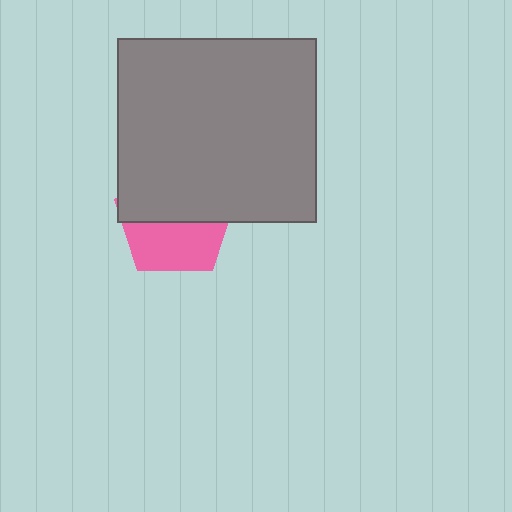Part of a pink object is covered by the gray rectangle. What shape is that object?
It is a pentagon.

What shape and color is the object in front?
The object in front is a gray rectangle.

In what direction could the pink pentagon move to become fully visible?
The pink pentagon could move down. That would shift it out from behind the gray rectangle entirely.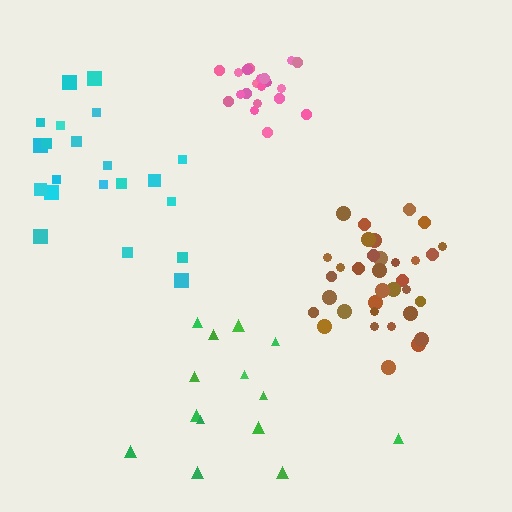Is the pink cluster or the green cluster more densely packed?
Pink.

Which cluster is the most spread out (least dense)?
Green.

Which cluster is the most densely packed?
Pink.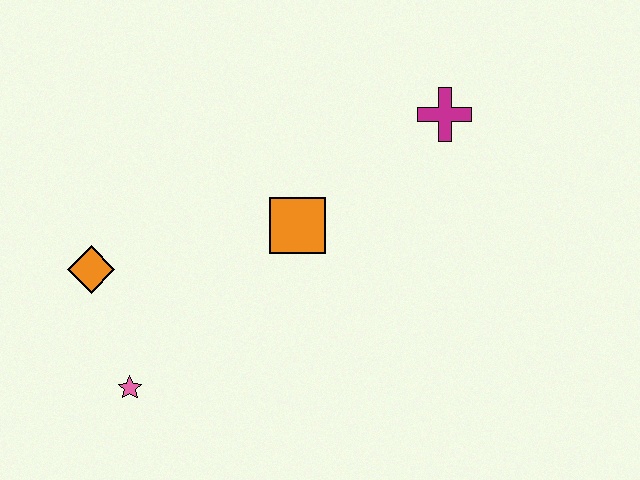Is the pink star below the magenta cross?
Yes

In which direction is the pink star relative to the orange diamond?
The pink star is below the orange diamond.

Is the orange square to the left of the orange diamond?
No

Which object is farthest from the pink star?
The magenta cross is farthest from the pink star.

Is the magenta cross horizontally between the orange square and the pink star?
No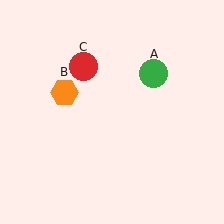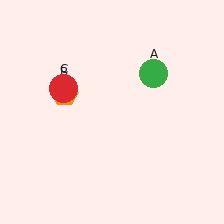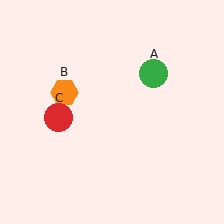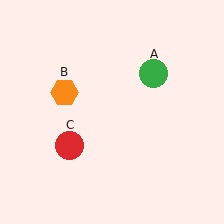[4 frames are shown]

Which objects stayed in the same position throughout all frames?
Green circle (object A) and orange hexagon (object B) remained stationary.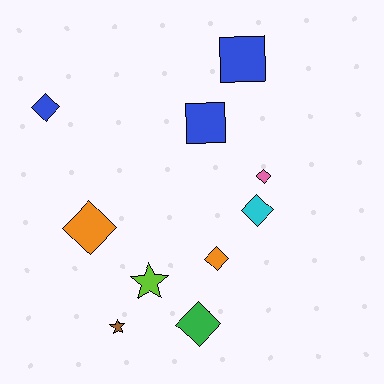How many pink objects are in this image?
There is 1 pink object.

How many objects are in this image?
There are 10 objects.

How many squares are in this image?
There are 2 squares.